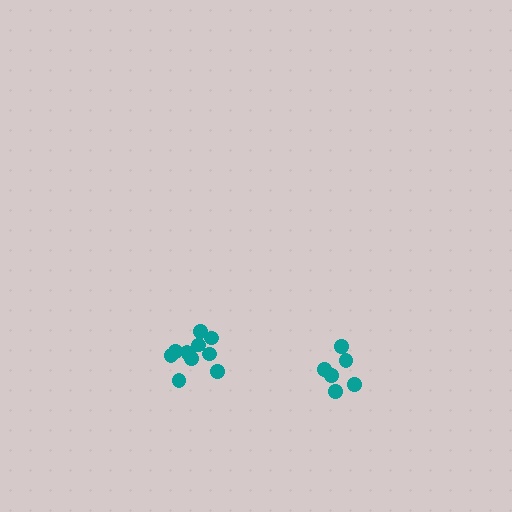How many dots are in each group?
Group 1: 6 dots, Group 2: 11 dots (17 total).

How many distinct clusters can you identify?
There are 2 distinct clusters.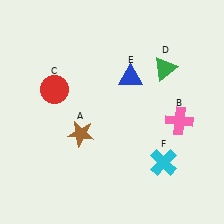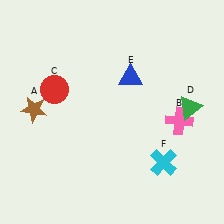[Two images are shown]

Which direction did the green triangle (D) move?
The green triangle (D) moved down.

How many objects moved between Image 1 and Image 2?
2 objects moved between the two images.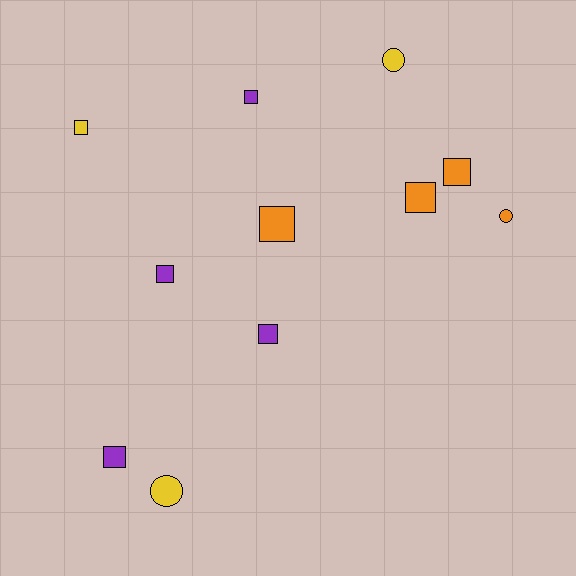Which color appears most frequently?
Orange, with 4 objects.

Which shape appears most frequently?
Square, with 8 objects.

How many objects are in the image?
There are 11 objects.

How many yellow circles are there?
There are 2 yellow circles.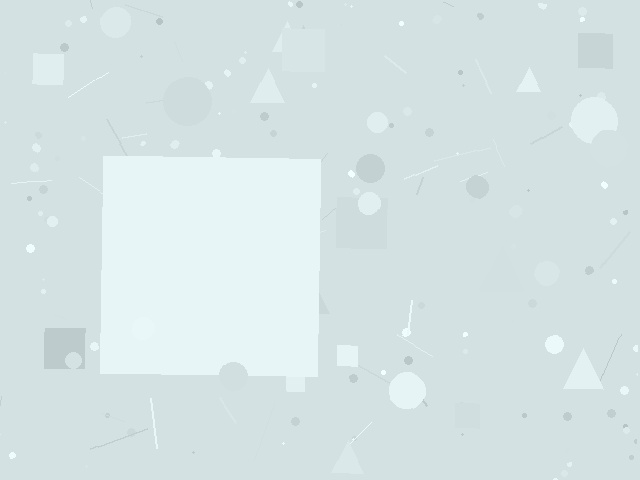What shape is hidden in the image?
A square is hidden in the image.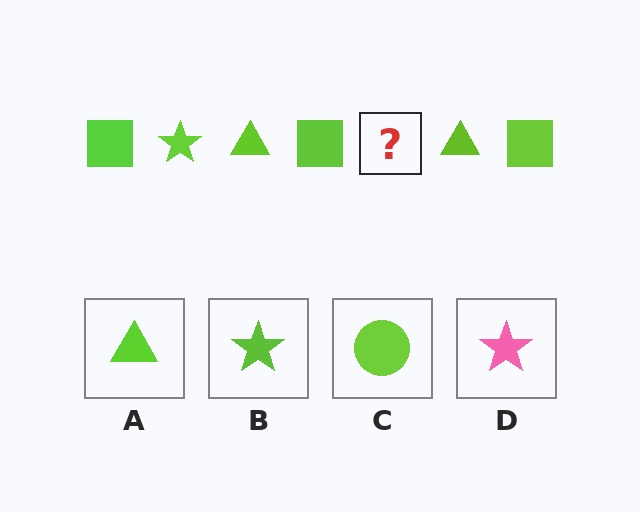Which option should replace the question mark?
Option B.